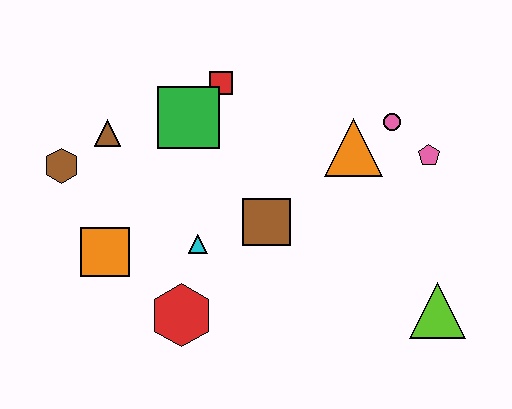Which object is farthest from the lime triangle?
The brown hexagon is farthest from the lime triangle.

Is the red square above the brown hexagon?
Yes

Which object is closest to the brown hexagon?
The brown triangle is closest to the brown hexagon.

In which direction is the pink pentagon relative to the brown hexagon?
The pink pentagon is to the right of the brown hexagon.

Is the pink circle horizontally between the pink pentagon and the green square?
Yes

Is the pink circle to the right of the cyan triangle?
Yes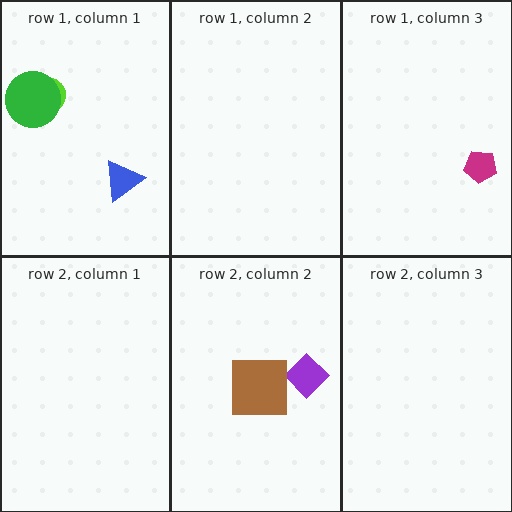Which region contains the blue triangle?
The row 1, column 1 region.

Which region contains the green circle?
The row 1, column 1 region.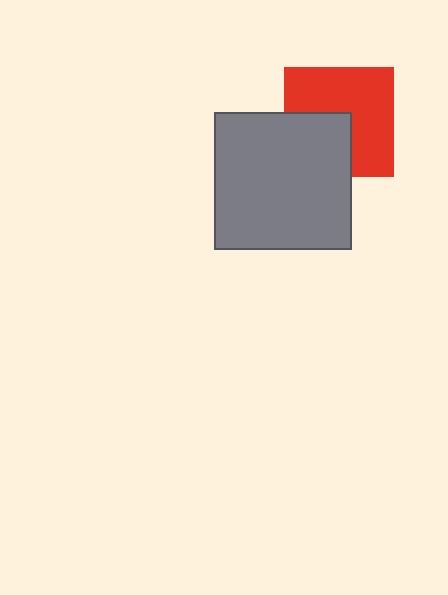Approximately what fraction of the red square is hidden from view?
Roughly 37% of the red square is hidden behind the gray square.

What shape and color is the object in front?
The object in front is a gray square.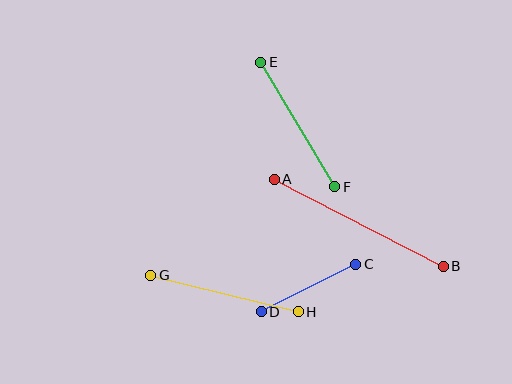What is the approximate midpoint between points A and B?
The midpoint is at approximately (359, 223) pixels.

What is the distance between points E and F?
The distance is approximately 145 pixels.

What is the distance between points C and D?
The distance is approximately 106 pixels.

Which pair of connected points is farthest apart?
Points A and B are farthest apart.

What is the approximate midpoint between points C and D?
The midpoint is at approximately (308, 288) pixels.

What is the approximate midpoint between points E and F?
The midpoint is at approximately (298, 125) pixels.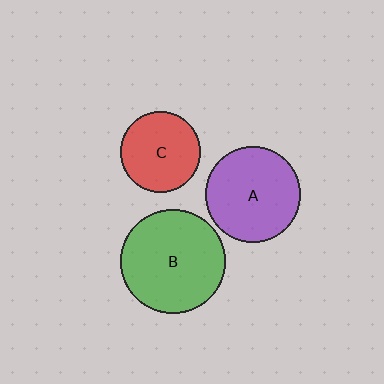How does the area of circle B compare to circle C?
Approximately 1.7 times.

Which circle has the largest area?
Circle B (green).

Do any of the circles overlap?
No, none of the circles overlap.